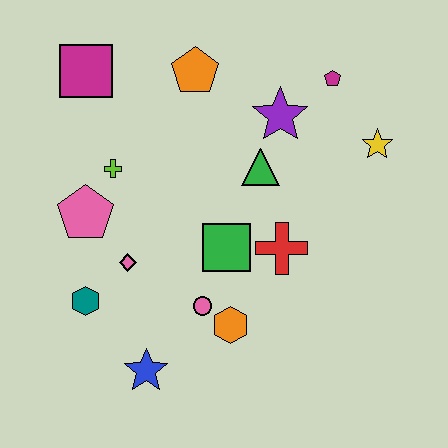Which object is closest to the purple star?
The green triangle is closest to the purple star.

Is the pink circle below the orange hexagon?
No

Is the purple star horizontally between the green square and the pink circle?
No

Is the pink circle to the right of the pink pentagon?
Yes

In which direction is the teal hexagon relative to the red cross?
The teal hexagon is to the left of the red cross.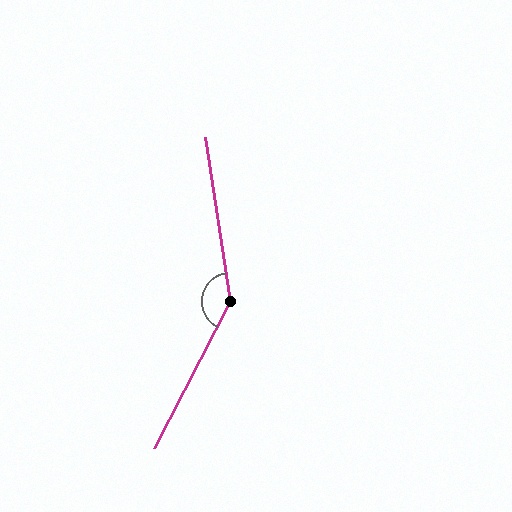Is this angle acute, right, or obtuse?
It is obtuse.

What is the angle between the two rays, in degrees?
Approximately 144 degrees.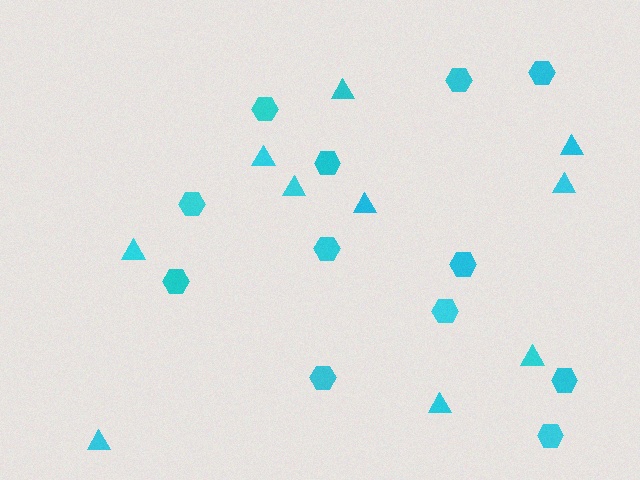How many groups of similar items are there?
There are 2 groups: one group of triangles (10) and one group of hexagons (12).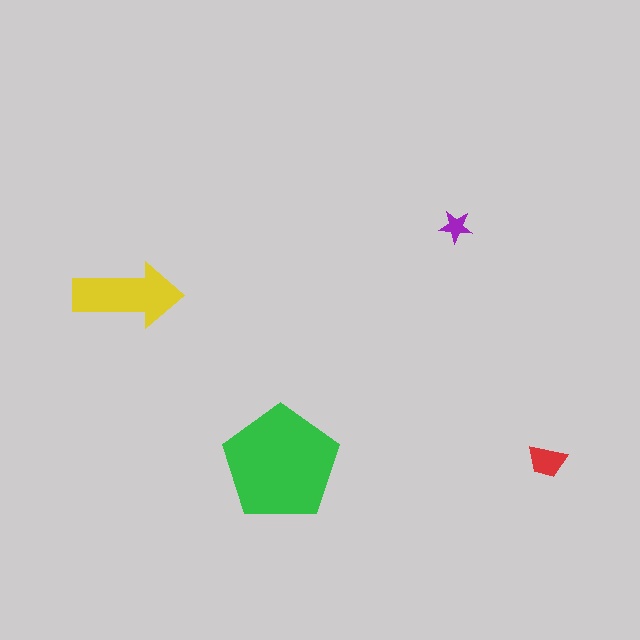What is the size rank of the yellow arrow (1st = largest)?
2nd.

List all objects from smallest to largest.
The purple star, the red trapezoid, the yellow arrow, the green pentagon.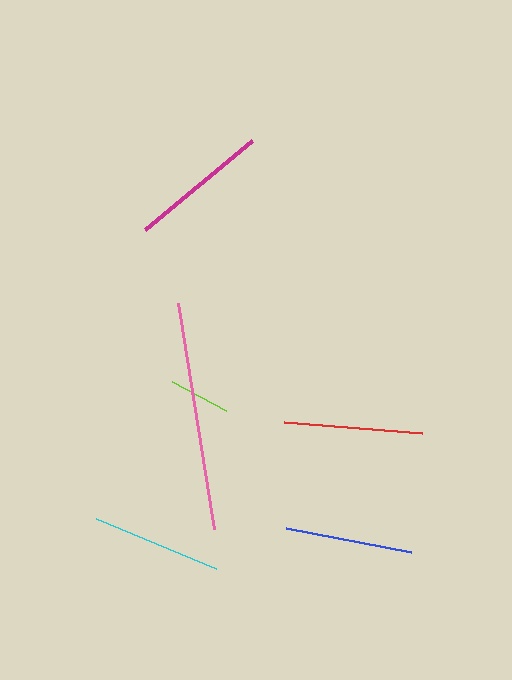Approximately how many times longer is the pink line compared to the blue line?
The pink line is approximately 1.8 times the length of the blue line.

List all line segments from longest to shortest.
From longest to shortest: pink, red, magenta, cyan, blue, lime.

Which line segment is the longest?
The pink line is the longest at approximately 229 pixels.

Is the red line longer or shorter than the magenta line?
The red line is longer than the magenta line.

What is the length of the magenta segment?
The magenta segment is approximately 139 pixels long.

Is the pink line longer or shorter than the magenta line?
The pink line is longer than the magenta line.